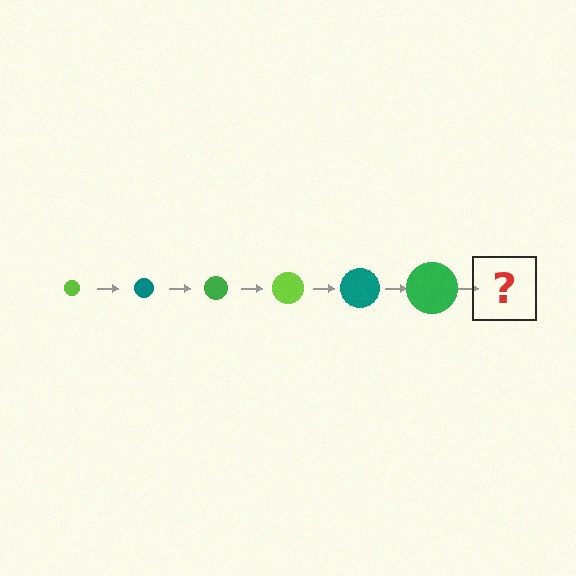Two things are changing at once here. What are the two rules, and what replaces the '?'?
The two rules are that the circle grows larger each step and the color cycles through lime, teal, and green. The '?' should be a lime circle, larger than the previous one.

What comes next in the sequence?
The next element should be a lime circle, larger than the previous one.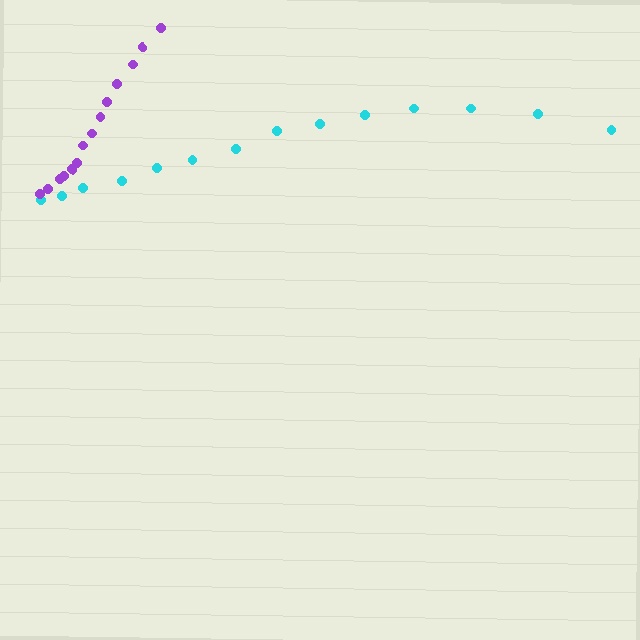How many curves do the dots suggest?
There are 2 distinct paths.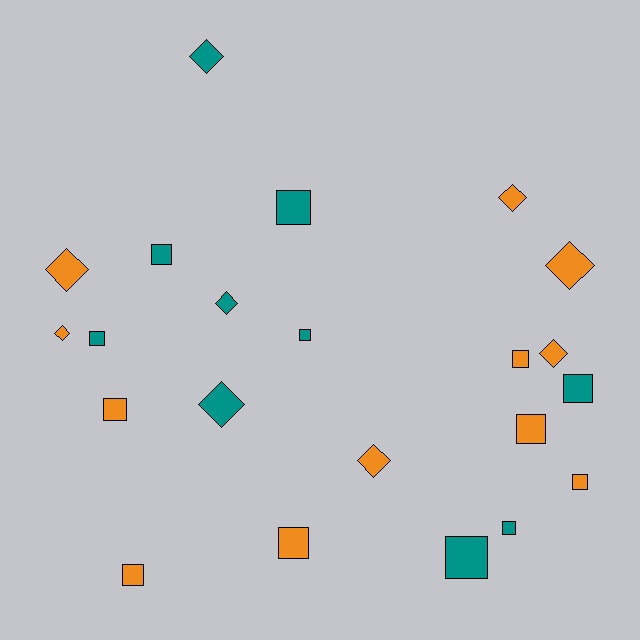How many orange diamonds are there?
There are 6 orange diamonds.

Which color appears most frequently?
Orange, with 12 objects.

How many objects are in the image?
There are 22 objects.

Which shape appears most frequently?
Square, with 13 objects.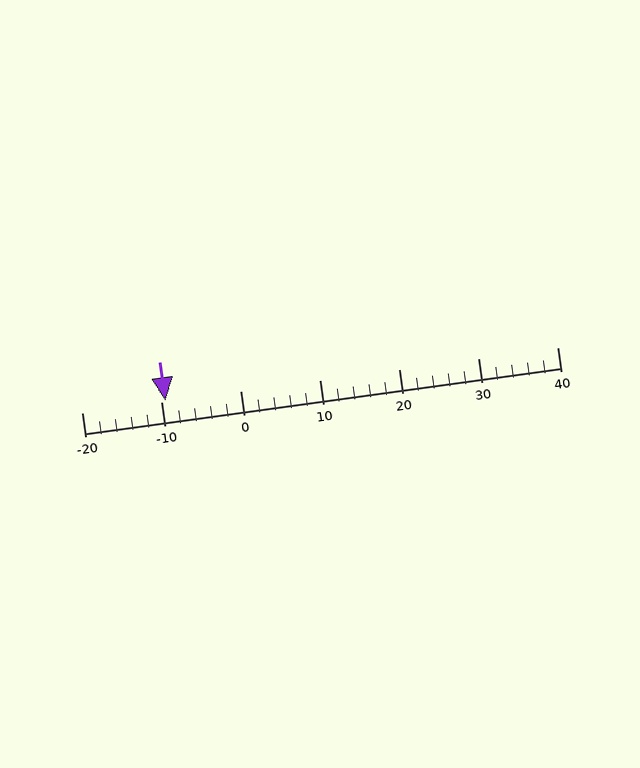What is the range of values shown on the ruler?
The ruler shows values from -20 to 40.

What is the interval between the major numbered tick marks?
The major tick marks are spaced 10 units apart.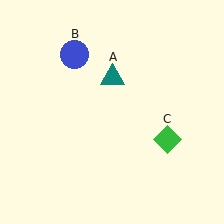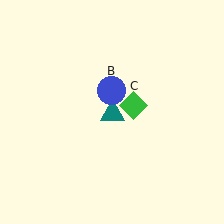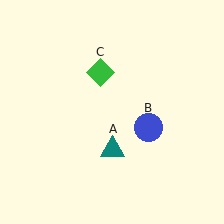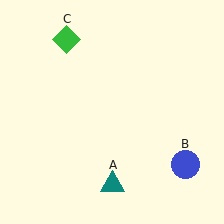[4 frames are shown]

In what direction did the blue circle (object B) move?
The blue circle (object B) moved down and to the right.